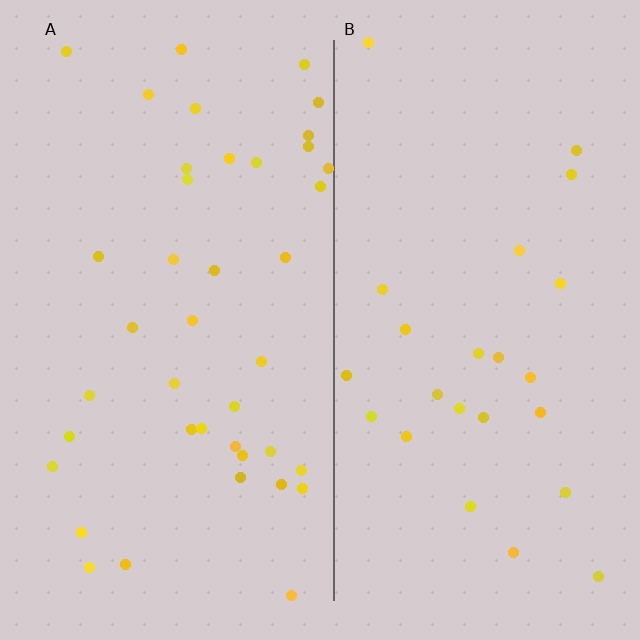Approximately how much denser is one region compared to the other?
Approximately 1.7× — region A over region B.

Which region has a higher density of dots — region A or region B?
A (the left).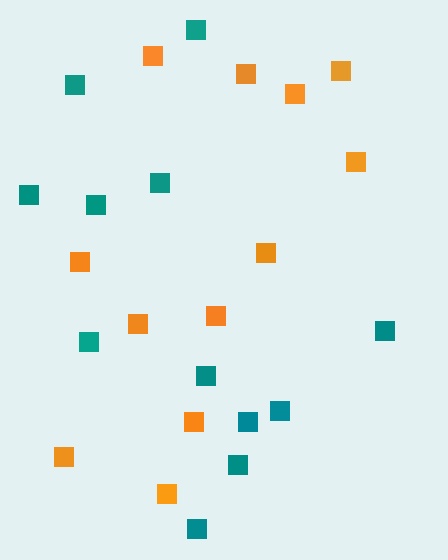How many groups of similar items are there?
There are 2 groups: one group of orange squares (12) and one group of teal squares (12).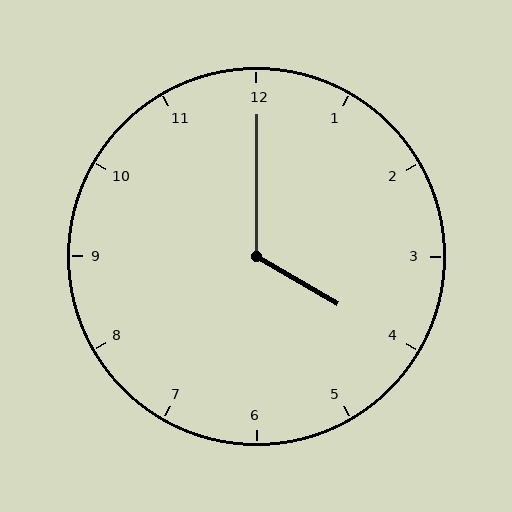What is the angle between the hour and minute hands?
Approximately 120 degrees.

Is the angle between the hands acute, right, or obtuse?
It is obtuse.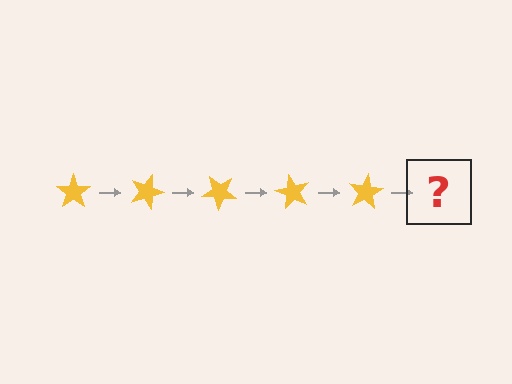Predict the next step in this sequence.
The next step is a yellow star rotated 100 degrees.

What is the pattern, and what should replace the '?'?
The pattern is that the star rotates 20 degrees each step. The '?' should be a yellow star rotated 100 degrees.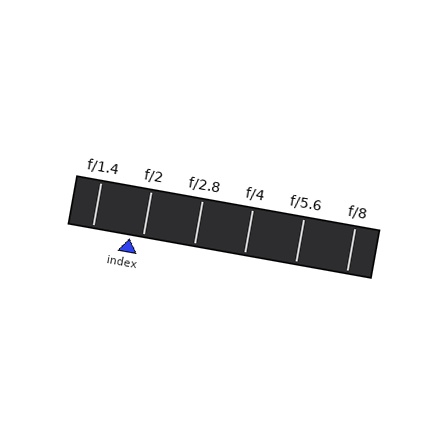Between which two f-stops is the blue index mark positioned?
The index mark is between f/1.4 and f/2.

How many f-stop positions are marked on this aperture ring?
There are 6 f-stop positions marked.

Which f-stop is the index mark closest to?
The index mark is closest to f/2.